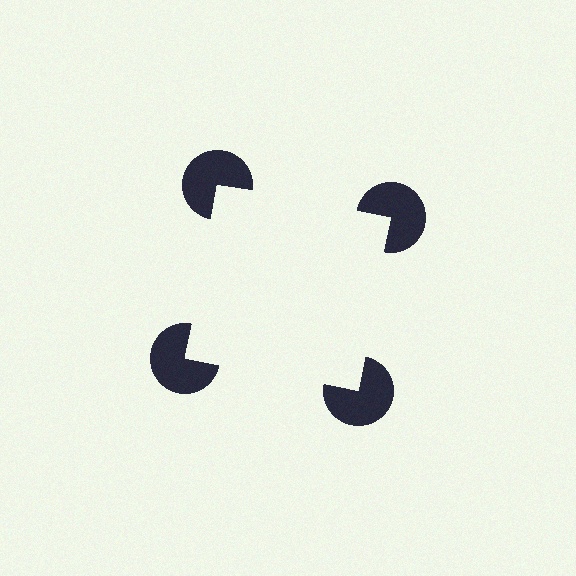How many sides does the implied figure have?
4 sides.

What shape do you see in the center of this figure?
An illusory square — its edges are inferred from the aligned wedge cuts in the pac-man discs, not physically drawn.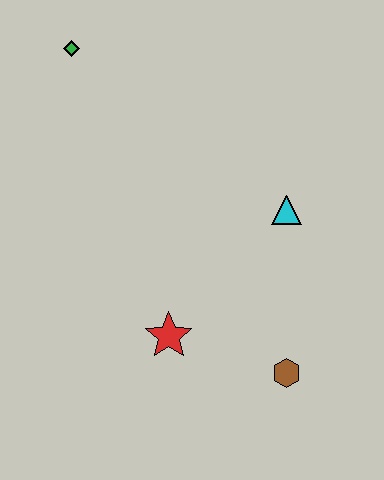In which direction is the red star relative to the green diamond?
The red star is below the green diamond.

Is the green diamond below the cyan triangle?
No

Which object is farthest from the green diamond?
The brown hexagon is farthest from the green diamond.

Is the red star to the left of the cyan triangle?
Yes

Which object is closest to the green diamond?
The cyan triangle is closest to the green diamond.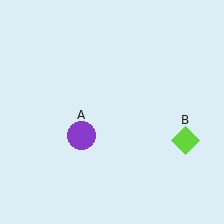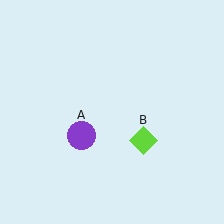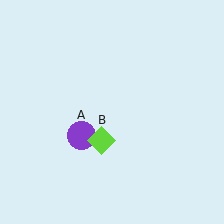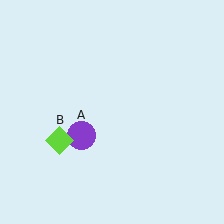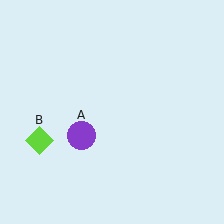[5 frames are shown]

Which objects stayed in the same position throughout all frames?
Purple circle (object A) remained stationary.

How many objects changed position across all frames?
1 object changed position: lime diamond (object B).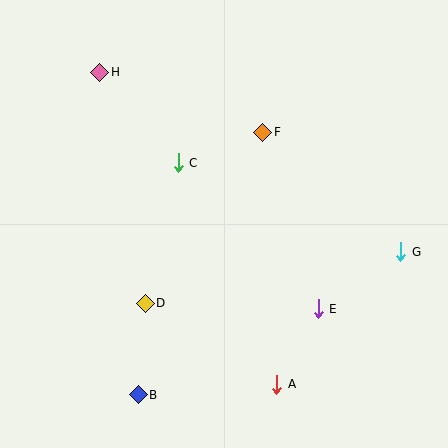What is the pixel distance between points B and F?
The distance between B and F is 291 pixels.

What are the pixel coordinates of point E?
Point E is at (318, 309).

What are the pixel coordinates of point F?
Point F is at (263, 132).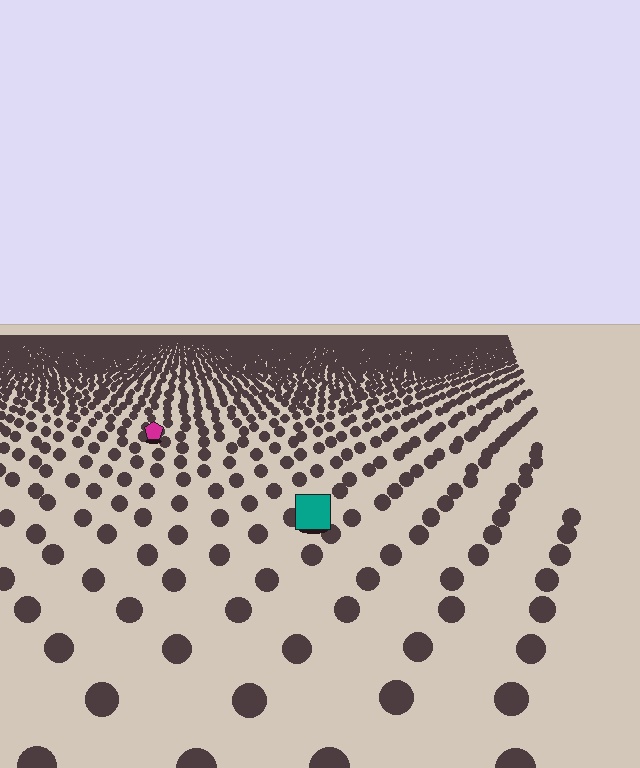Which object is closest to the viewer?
The teal square is closest. The texture marks near it are larger and more spread out.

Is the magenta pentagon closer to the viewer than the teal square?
No. The teal square is closer — you can tell from the texture gradient: the ground texture is coarser near it.